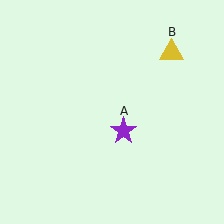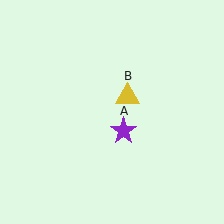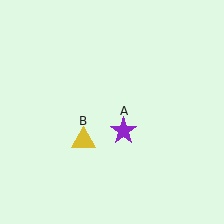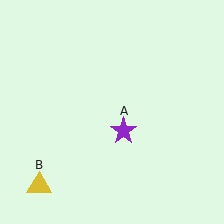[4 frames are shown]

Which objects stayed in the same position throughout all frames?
Purple star (object A) remained stationary.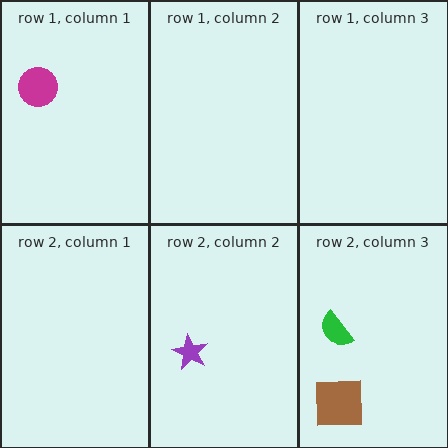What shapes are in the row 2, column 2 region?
The purple star.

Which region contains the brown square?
The row 2, column 3 region.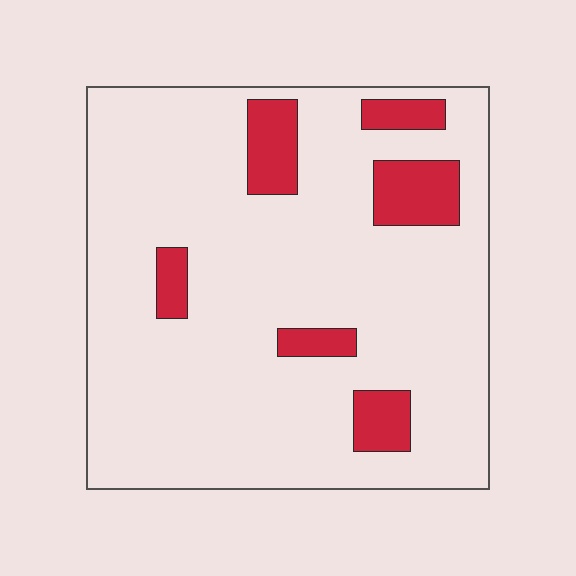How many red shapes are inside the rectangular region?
6.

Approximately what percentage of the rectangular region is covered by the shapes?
Approximately 15%.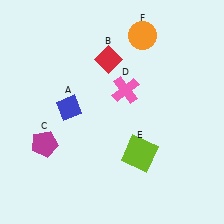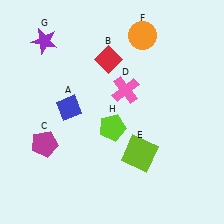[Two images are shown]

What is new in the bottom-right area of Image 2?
A lime pentagon (H) was added in the bottom-right area of Image 2.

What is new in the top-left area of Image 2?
A purple star (G) was added in the top-left area of Image 2.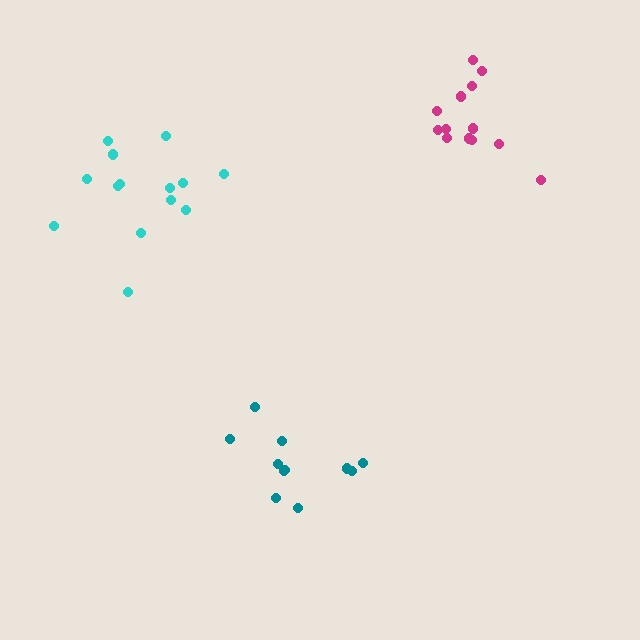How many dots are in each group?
Group 1: 11 dots, Group 2: 13 dots, Group 3: 14 dots (38 total).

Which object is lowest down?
The teal cluster is bottommost.